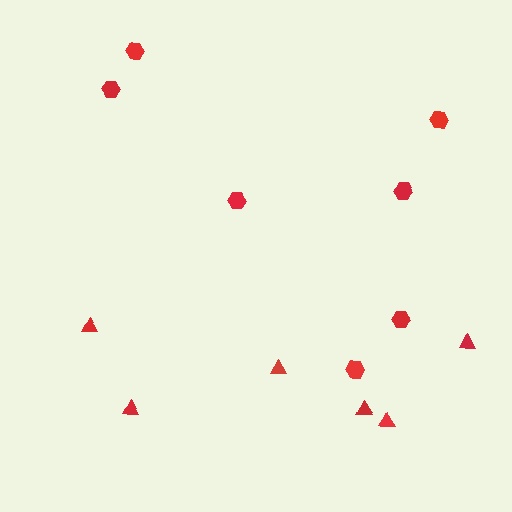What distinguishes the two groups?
There are 2 groups: one group of hexagons (7) and one group of triangles (6).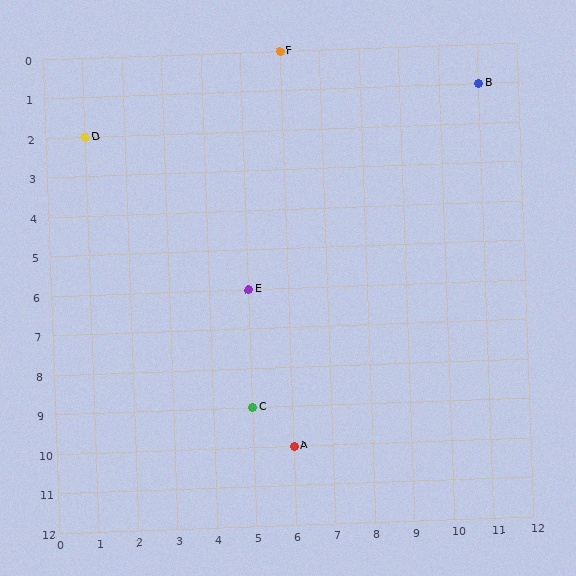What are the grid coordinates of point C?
Point C is at grid coordinates (5, 9).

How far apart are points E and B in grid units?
Points E and B are 6 columns and 5 rows apart (about 7.8 grid units diagonally).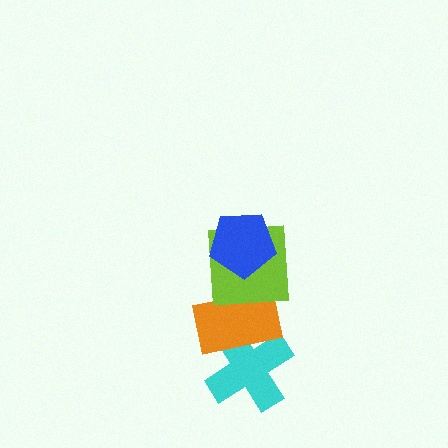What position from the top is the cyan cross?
The cyan cross is 4th from the top.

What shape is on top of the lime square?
The blue pentagon is on top of the lime square.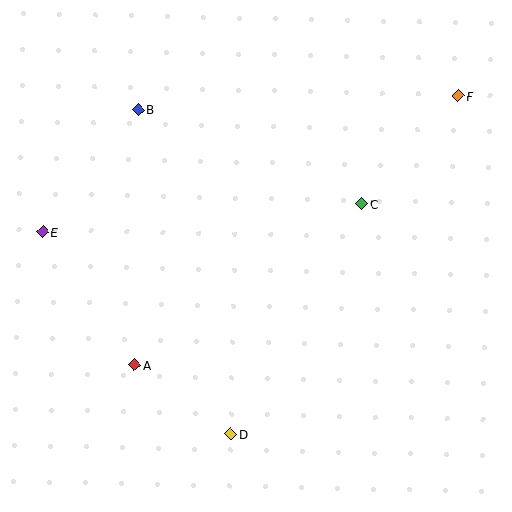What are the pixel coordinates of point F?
Point F is at (458, 96).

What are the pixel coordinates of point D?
Point D is at (231, 434).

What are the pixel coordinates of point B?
Point B is at (138, 110).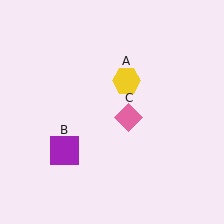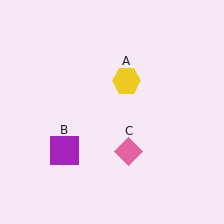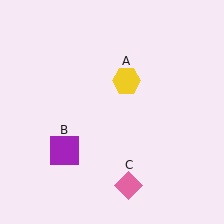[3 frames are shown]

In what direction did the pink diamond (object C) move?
The pink diamond (object C) moved down.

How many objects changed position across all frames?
1 object changed position: pink diamond (object C).